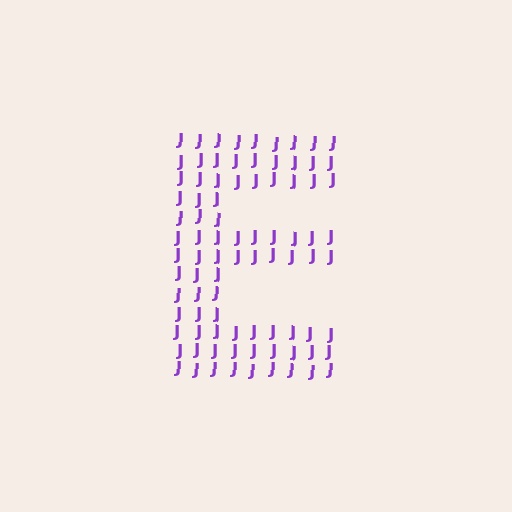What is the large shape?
The large shape is the letter E.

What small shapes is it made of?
It is made of small letter J's.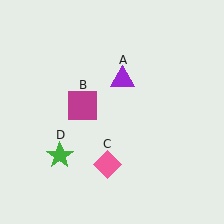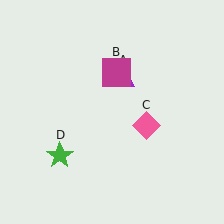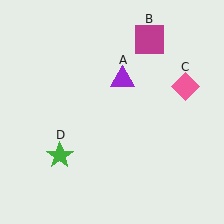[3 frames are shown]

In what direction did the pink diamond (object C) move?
The pink diamond (object C) moved up and to the right.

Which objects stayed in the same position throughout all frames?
Purple triangle (object A) and green star (object D) remained stationary.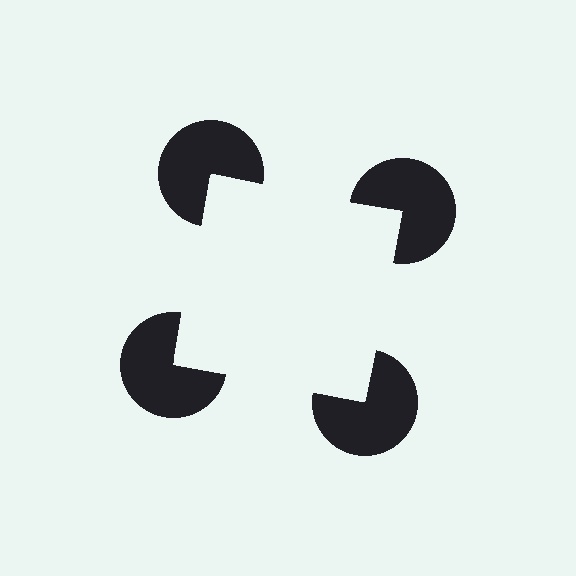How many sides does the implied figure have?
4 sides.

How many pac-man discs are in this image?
There are 4 — one at each vertex of the illusory square.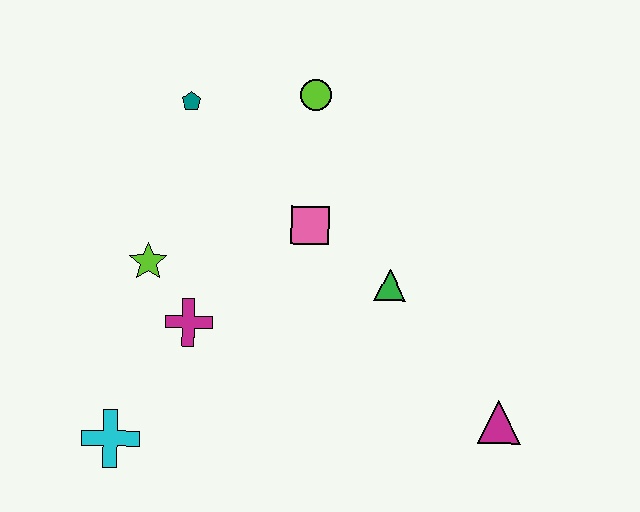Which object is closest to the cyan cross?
The magenta cross is closest to the cyan cross.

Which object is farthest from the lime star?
The magenta triangle is farthest from the lime star.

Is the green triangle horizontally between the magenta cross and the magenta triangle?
Yes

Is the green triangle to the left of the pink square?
No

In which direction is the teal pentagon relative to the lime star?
The teal pentagon is above the lime star.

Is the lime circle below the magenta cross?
No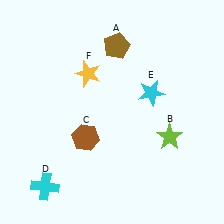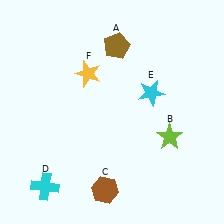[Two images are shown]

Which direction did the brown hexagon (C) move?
The brown hexagon (C) moved down.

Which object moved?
The brown hexagon (C) moved down.